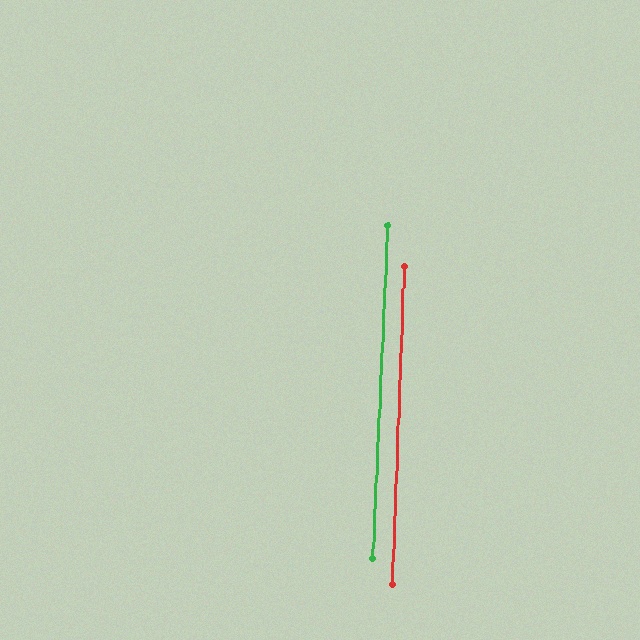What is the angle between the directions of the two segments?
Approximately 0 degrees.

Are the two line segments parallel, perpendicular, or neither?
Parallel — their directions differ by only 0.3°.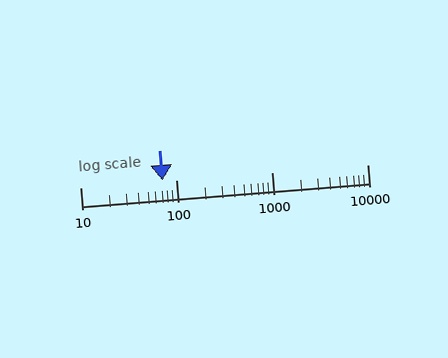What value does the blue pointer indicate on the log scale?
The pointer indicates approximately 73.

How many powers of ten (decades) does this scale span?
The scale spans 3 decades, from 10 to 10000.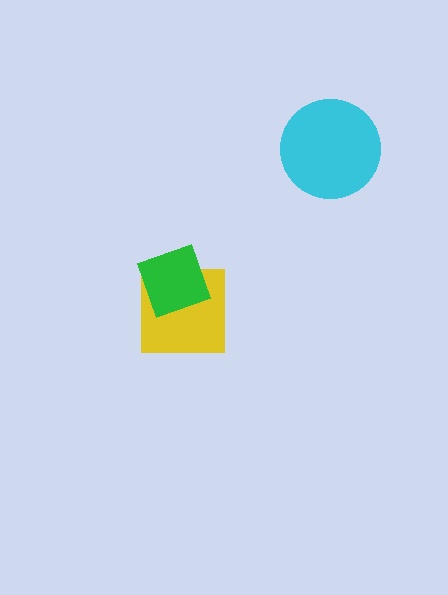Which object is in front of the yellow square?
The green square is in front of the yellow square.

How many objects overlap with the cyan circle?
0 objects overlap with the cyan circle.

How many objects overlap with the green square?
1 object overlaps with the green square.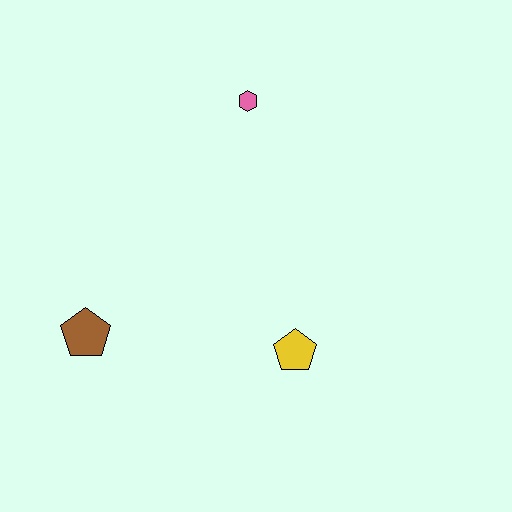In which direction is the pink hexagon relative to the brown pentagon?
The pink hexagon is above the brown pentagon.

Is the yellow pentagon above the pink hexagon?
No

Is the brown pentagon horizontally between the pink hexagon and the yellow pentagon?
No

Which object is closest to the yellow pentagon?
The brown pentagon is closest to the yellow pentagon.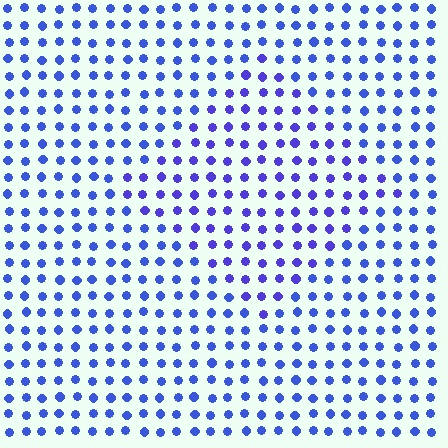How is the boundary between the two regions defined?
The boundary is defined purely by a slight shift in hue (about 19 degrees). Spacing, size, and orientation are identical on both sides.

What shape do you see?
I see a diamond.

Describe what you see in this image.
The image is filled with small blue elements in a uniform arrangement. A diamond-shaped region is visible where the elements are tinted to a slightly different hue, forming a subtle color boundary.